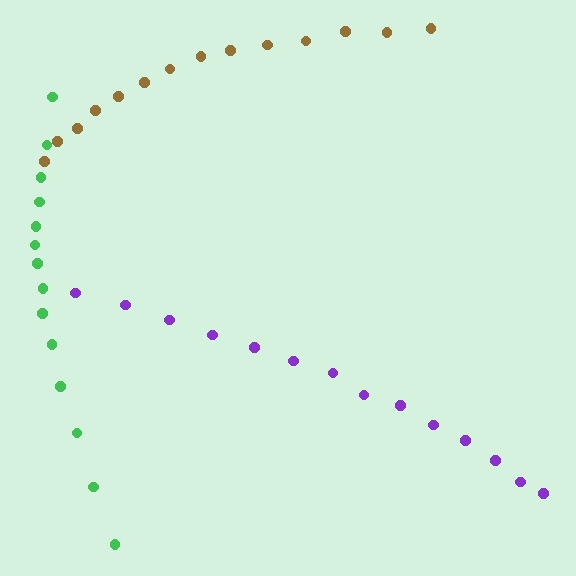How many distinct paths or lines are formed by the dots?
There are 3 distinct paths.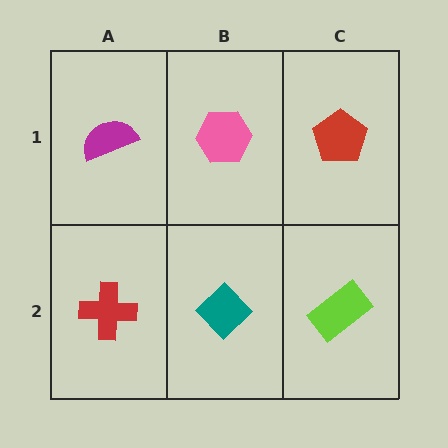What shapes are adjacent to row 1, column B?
A teal diamond (row 2, column B), a magenta semicircle (row 1, column A), a red pentagon (row 1, column C).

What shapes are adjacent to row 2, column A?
A magenta semicircle (row 1, column A), a teal diamond (row 2, column B).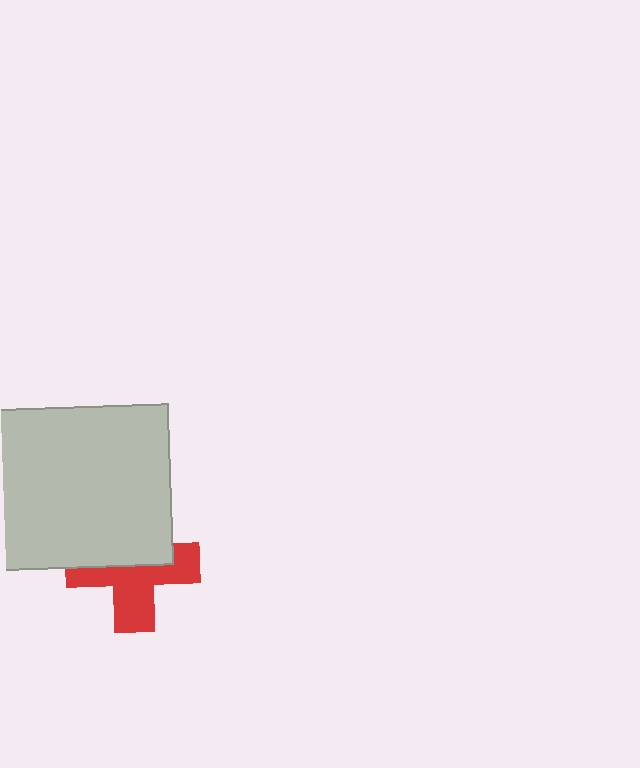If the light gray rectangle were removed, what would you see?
You would see the complete red cross.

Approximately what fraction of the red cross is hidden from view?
Roughly 45% of the red cross is hidden behind the light gray rectangle.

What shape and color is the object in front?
The object in front is a light gray rectangle.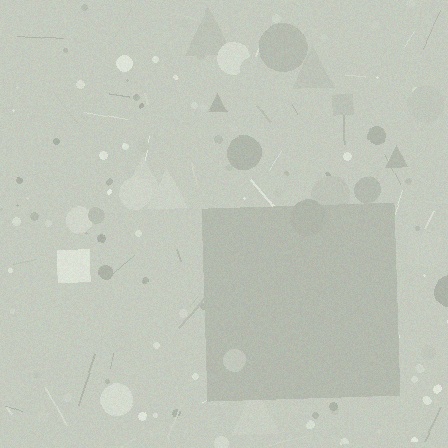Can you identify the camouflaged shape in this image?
The camouflaged shape is a square.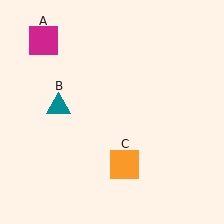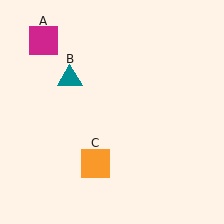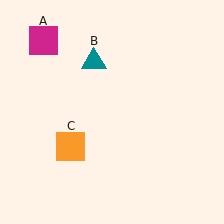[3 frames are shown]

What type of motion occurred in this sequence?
The teal triangle (object B), orange square (object C) rotated clockwise around the center of the scene.